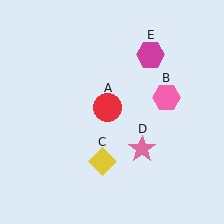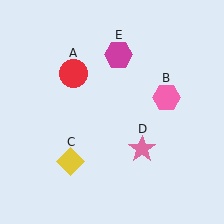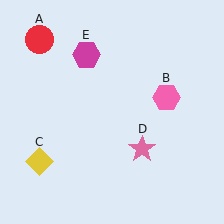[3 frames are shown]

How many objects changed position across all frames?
3 objects changed position: red circle (object A), yellow diamond (object C), magenta hexagon (object E).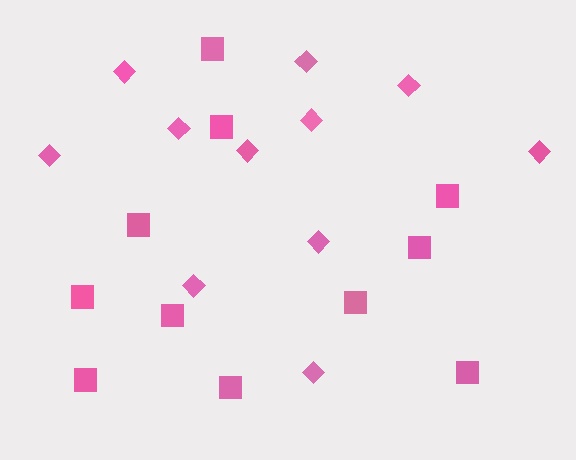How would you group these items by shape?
There are 2 groups: one group of squares (11) and one group of diamonds (11).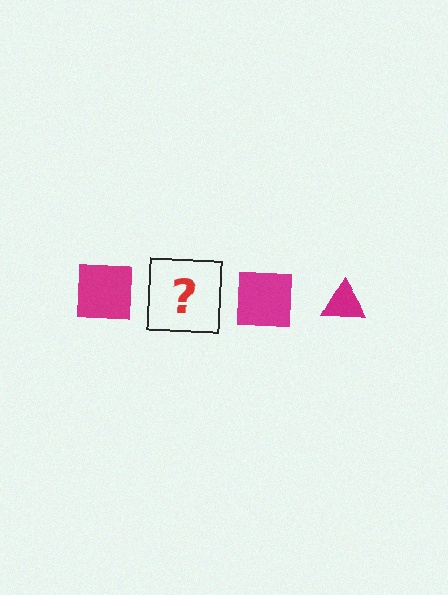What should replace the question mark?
The question mark should be replaced with a magenta triangle.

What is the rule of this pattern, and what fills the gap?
The rule is that the pattern cycles through square, triangle shapes in magenta. The gap should be filled with a magenta triangle.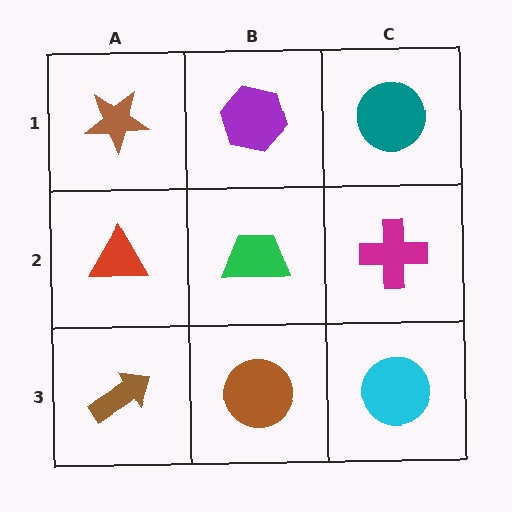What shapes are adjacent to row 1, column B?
A green trapezoid (row 2, column B), a brown star (row 1, column A), a teal circle (row 1, column C).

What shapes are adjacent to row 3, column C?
A magenta cross (row 2, column C), a brown circle (row 3, column B).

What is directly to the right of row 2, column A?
A green trapezoid.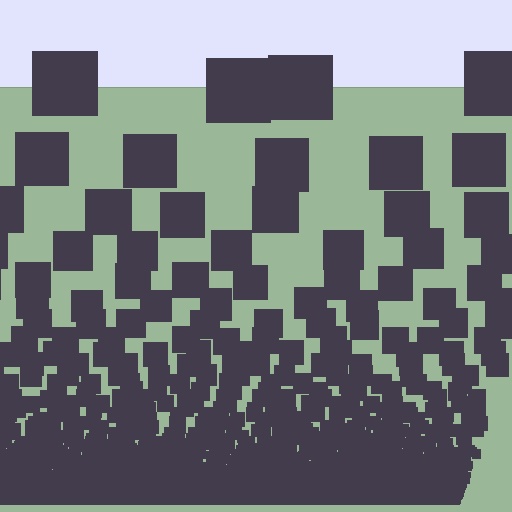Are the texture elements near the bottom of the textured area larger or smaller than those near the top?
Smaller. The gradient is inverted — elements near the bottom are smaller and denser.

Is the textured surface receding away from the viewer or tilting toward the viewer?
The surface appears to tilt toward the viewer. Texture elements get larger and sparser toward the top.